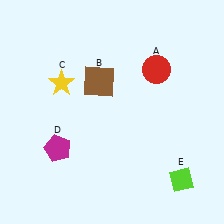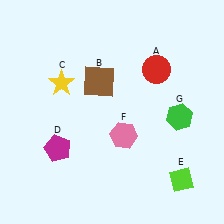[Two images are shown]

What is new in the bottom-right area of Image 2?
A pink hexagon (F) was added in the bottom-right area of Image 2.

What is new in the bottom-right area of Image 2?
A green hexagon (G) was added in the bottom-right area of Image 2.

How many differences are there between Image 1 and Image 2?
There are 2 differences between the two images.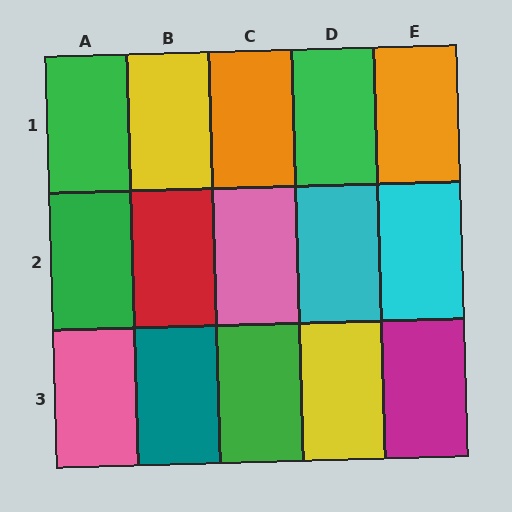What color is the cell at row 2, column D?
Cyan.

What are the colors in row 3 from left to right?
Pink, teal, green, yellow, magenta.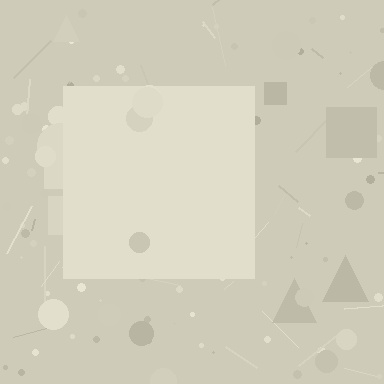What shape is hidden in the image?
A square is hidden in the image.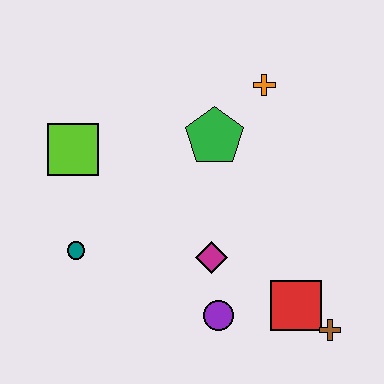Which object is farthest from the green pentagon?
The brown cross is farthest from the green pentagon.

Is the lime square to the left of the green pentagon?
Yes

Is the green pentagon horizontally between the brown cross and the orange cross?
No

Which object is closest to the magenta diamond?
The purple circle is closest to the magenta diamond.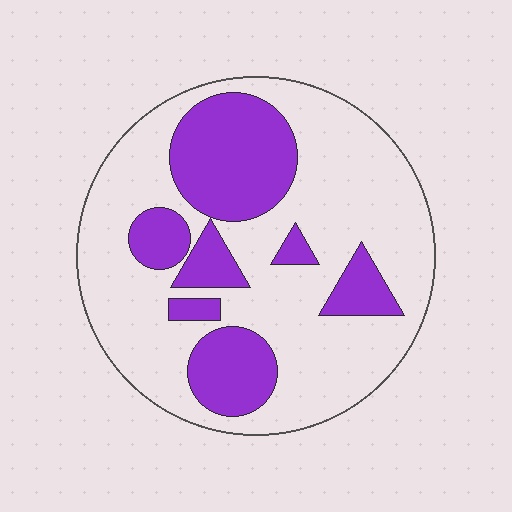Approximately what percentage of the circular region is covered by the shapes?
Approximately 30%.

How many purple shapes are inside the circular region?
7.